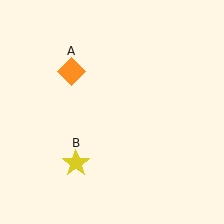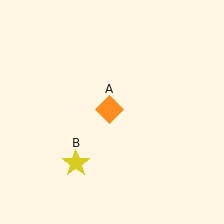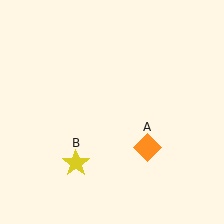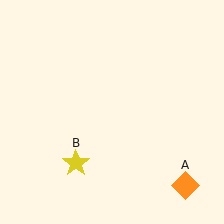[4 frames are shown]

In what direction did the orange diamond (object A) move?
The orange diamond (object A) moved down and to the right.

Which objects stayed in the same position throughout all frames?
Yellow star (object B) remained stationary.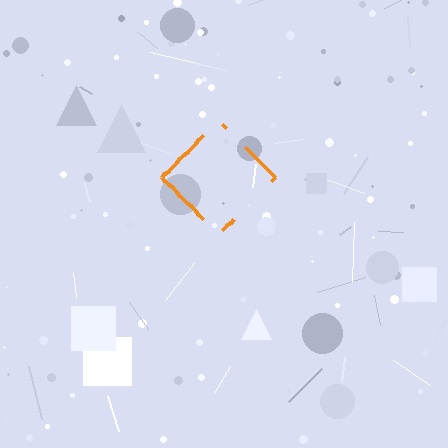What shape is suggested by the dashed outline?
The dashed outline suggests a diamond.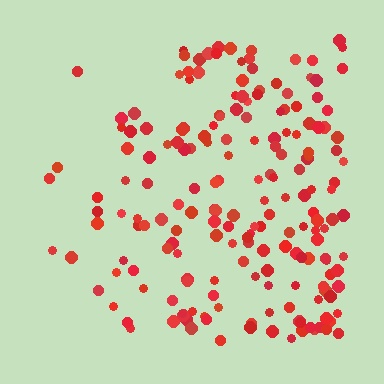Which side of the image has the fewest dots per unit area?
The left.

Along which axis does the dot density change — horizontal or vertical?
Horizontal.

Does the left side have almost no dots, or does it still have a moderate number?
Still a moderate number, just noticeably fewer than the right.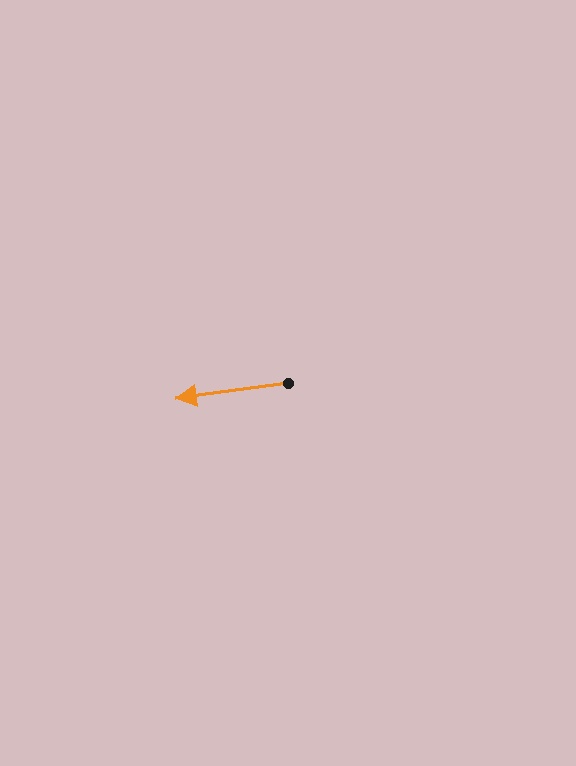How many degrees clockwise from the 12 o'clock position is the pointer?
Approximately 262 degrees.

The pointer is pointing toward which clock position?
Roughly 9 o'clock.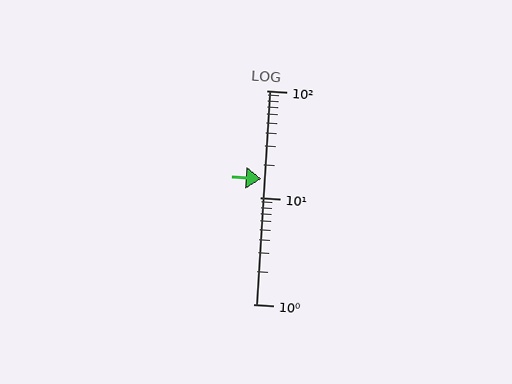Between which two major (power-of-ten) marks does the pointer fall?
The pointer is between 10 and 100.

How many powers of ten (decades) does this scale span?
The scale spans 2 decades, from 1 to 100.